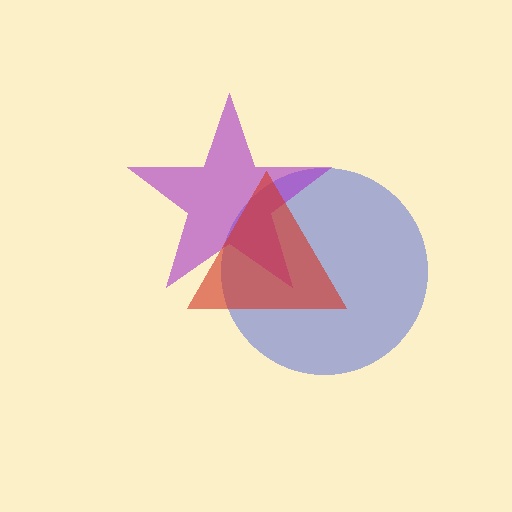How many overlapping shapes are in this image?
There are 3 overlapping shapes in the image.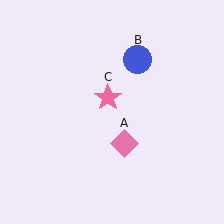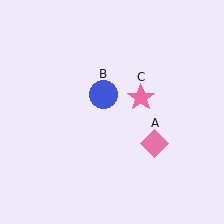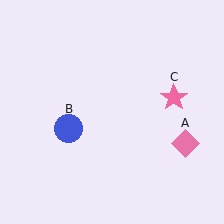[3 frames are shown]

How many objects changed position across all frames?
3 objects changed position: pink diamond (object A), blue circle (object B), pink star (object C).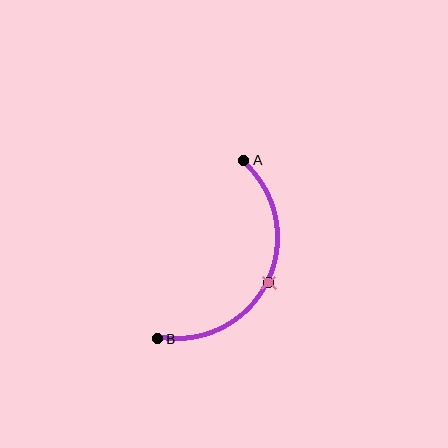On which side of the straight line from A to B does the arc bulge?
The arc bulges to the right of the straight line connecting A and B.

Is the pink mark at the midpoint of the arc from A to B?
Yes. The pink mark lies on the arc at equal arc-length from both A and B — it is the arc midpoint.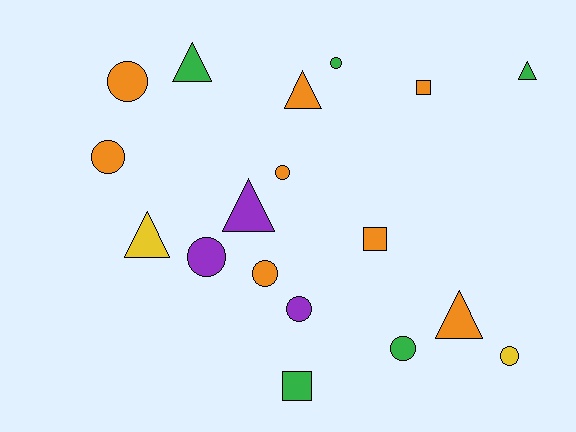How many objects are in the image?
There are 18 objects.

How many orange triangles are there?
There are 2 orange triangles.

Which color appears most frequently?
Orange, with 8 objects.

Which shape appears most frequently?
Circle, with 9 objects.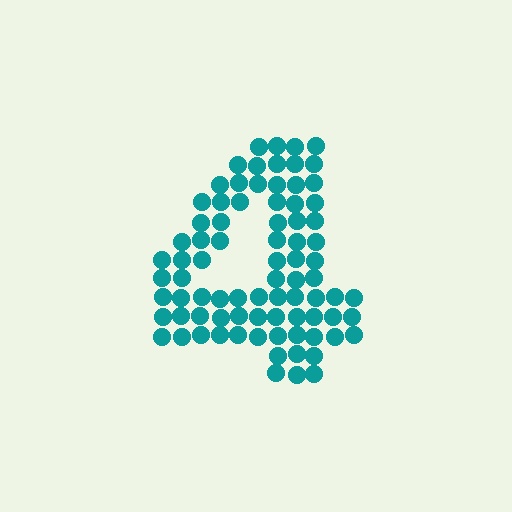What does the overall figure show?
The overall figure shows the digit 4.